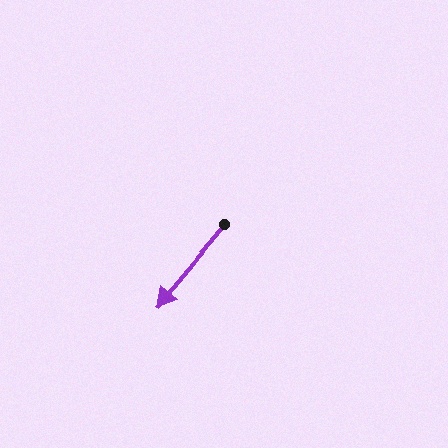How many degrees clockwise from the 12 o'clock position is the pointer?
Approximately 220 degrees.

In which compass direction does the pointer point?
Southwest.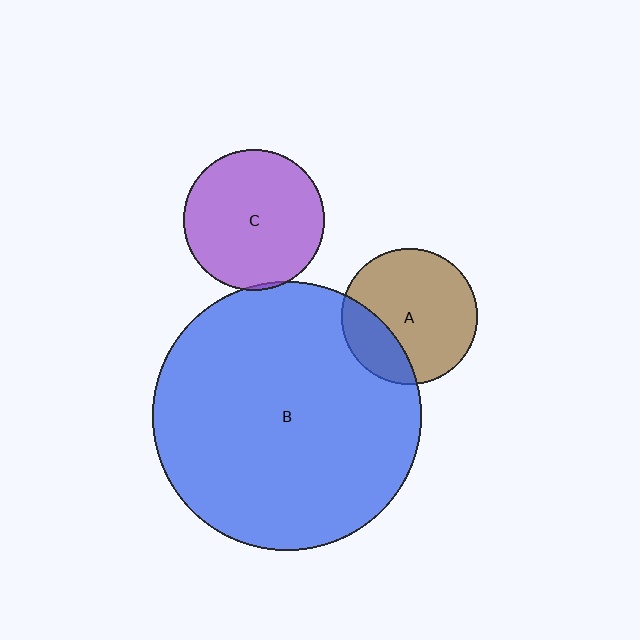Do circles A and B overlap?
Yes.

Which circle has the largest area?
Circle B (blue).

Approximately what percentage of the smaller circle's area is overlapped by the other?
Approximately 25%.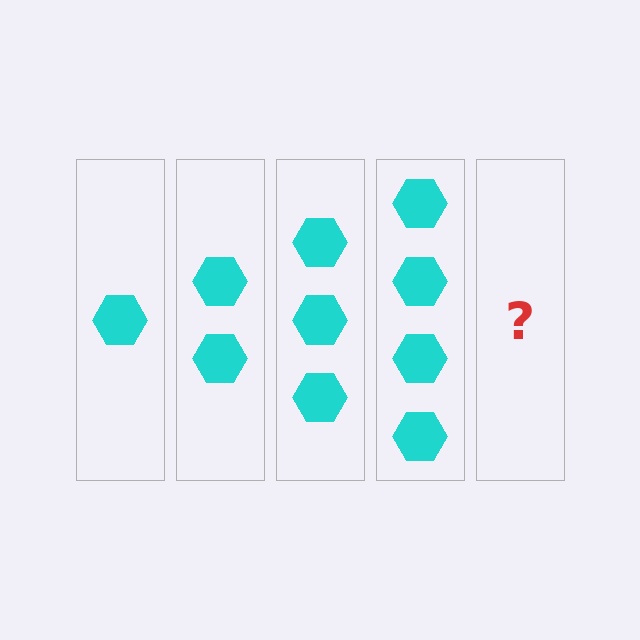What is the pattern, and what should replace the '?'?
The pattern is that each step adds one more hexagon. The '?' should be 5 hexagons.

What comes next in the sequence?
The next element should be 5 hexagons.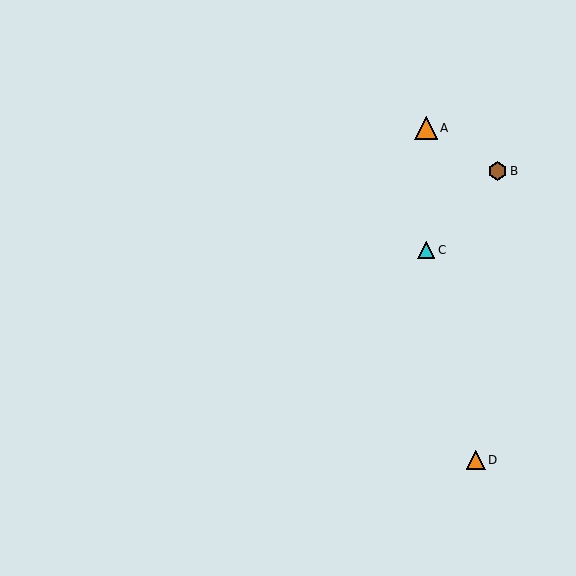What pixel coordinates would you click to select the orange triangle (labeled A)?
Click at (426, 128) to select the orange triangle A.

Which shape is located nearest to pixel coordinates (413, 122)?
The orange triangle (labeled A) at (426, 128) is nearest to that location.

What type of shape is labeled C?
Shape C is a cyan triangle.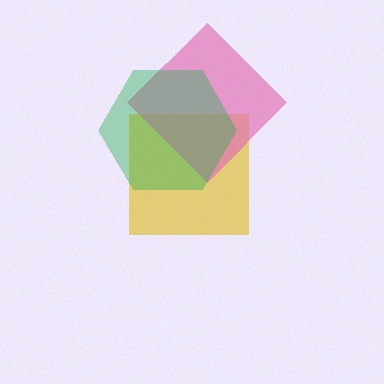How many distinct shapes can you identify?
There are 3 distinct shapes: a yellow square, a pink diamond, a green hexagon.